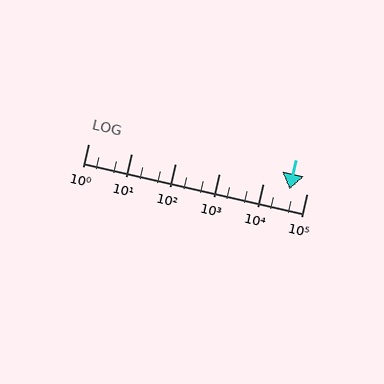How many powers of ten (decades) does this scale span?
The scale spans 5 decades, from 1 to 100000.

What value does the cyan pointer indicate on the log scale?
The pointer indicates approximately 41000.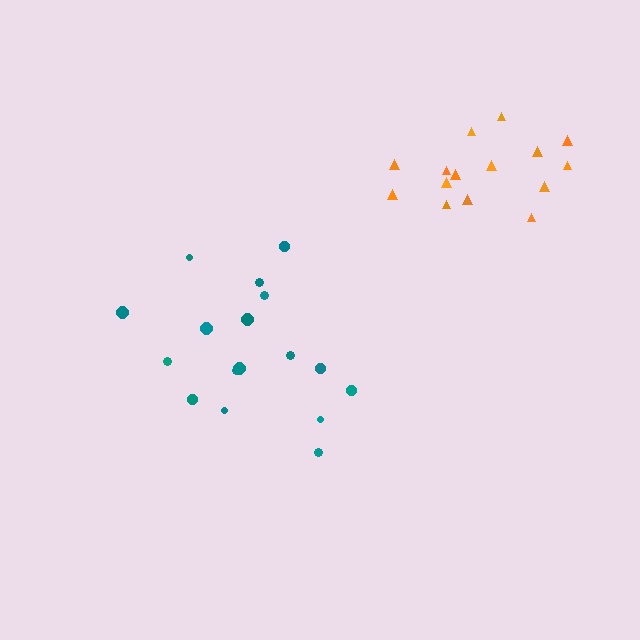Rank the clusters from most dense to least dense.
orange, teal.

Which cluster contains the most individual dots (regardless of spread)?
Teal (17).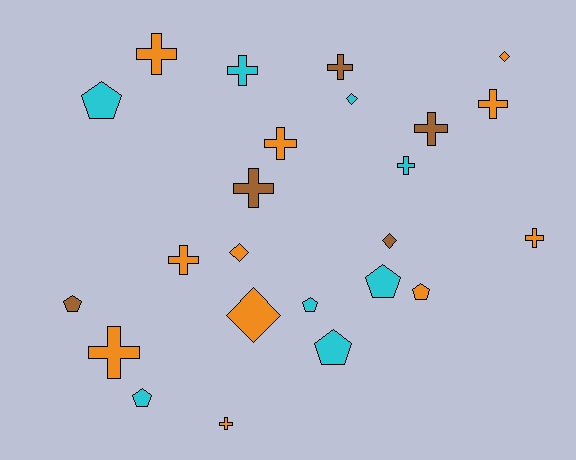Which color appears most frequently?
Orange, with 11 objects.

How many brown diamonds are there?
There is 1 brown diamond.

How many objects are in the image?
There are 24 objects.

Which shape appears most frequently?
Cross, with 12 objects.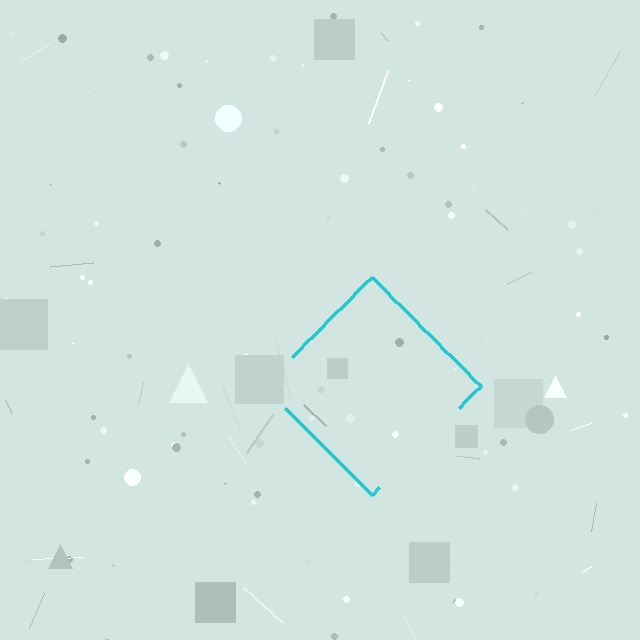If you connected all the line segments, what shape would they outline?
They would outline a diamond.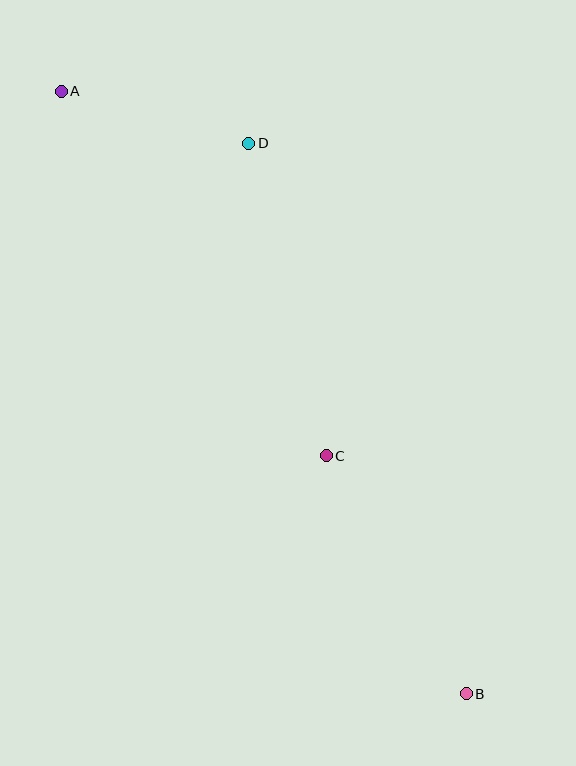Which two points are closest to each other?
Points A and D are closest to each other.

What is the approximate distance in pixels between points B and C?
The distance between B and C is approximately 276 pixels.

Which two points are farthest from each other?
Points A and B are farthest from each other.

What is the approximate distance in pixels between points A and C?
The distance between A and C is approximately 451 pixels.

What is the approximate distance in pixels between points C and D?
The distance between C and D is approximately 322 pixels.